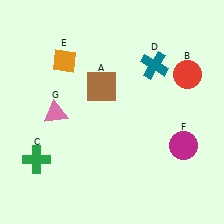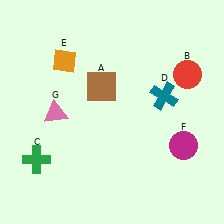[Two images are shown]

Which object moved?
The teal cross (D) moved down.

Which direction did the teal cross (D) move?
The teal cross (D) moved down.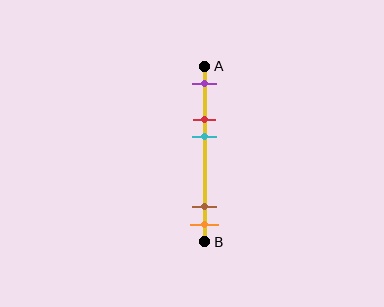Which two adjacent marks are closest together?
The brown and orange marks are the closest adjacent pair.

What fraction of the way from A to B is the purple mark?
The purple mark is approximately 10% (0.1) of the way from A to B.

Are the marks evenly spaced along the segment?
No, the marks are not evenly spaced.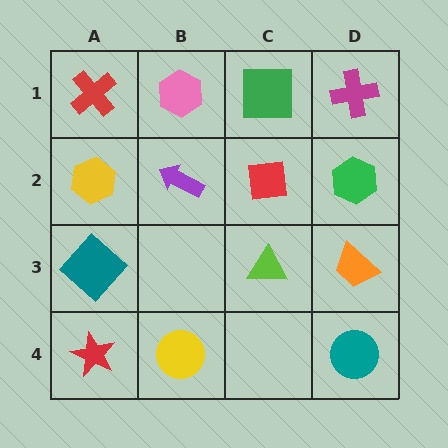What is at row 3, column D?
An orange trapezoid.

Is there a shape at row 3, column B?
No, that cell is empty.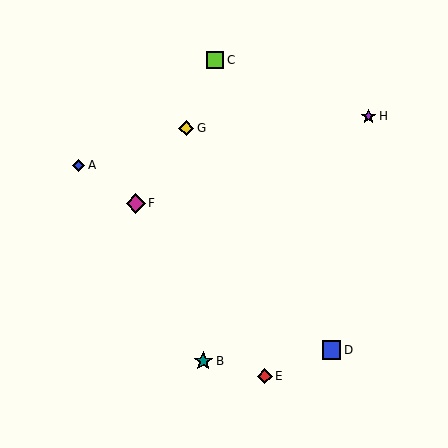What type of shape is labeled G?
Shape G is a yellow diamond.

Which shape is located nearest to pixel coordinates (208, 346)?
The teal star (labeled B) at (203, 361) is nearest to that location.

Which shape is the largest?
The teal star (labeled B) is the largest.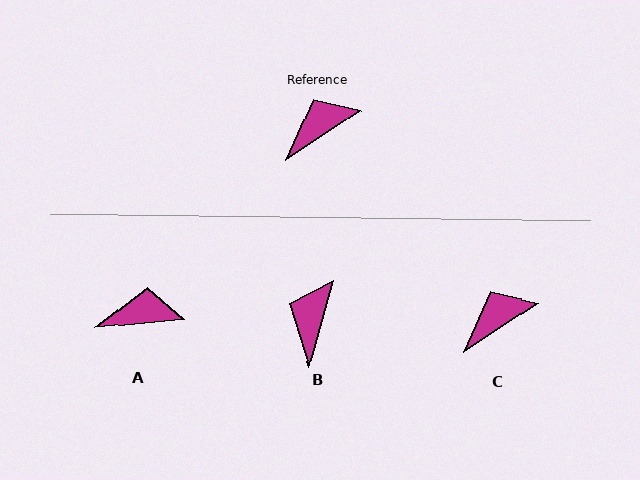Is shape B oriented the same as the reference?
No, it is off by about 41 degrees.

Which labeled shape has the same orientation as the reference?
C.